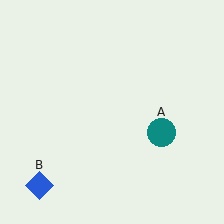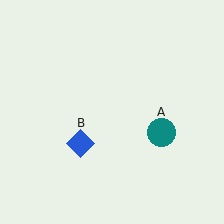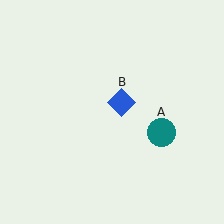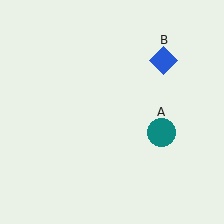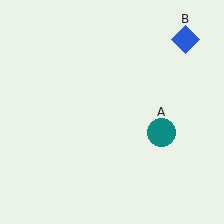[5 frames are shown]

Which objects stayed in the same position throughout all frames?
Teal circle (object A) remained stationary.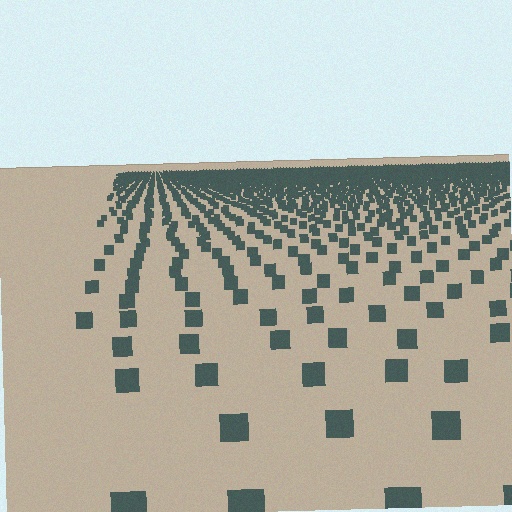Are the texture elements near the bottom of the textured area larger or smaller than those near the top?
Larger. Near the bottom, elements are closer to the viewer and appear at a bigger on-screen size.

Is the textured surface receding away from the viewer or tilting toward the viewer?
The surface is receding away from the viewer. Texture elements get smaller and denser toward the top.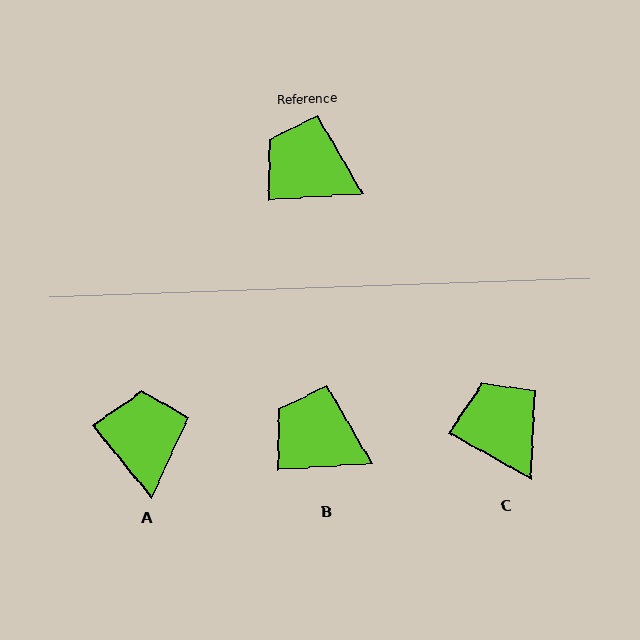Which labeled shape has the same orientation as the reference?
B.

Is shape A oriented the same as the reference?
No, it is off by about 55 degrees.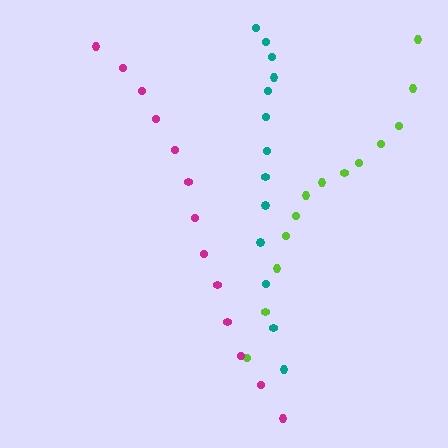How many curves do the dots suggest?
There are 3 distinct paths.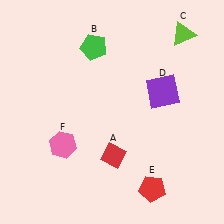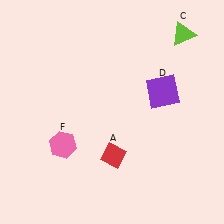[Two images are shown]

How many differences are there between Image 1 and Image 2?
There are 2 differences between the two images.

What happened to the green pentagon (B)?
The green pentagon (B) was removed in Image 2. It was in the top-left area of Image 1.